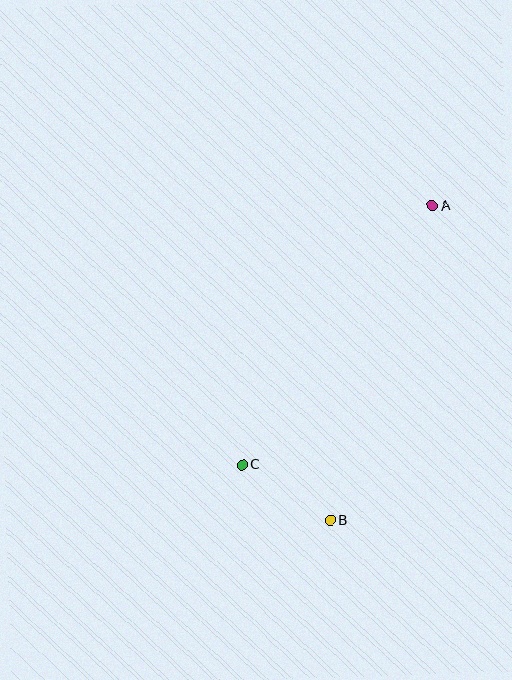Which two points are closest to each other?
Points B and C are closest to each other.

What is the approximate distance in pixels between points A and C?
The distance between A and C is approximately 321 pixels.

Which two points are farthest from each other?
Points A and B are farthest from each other.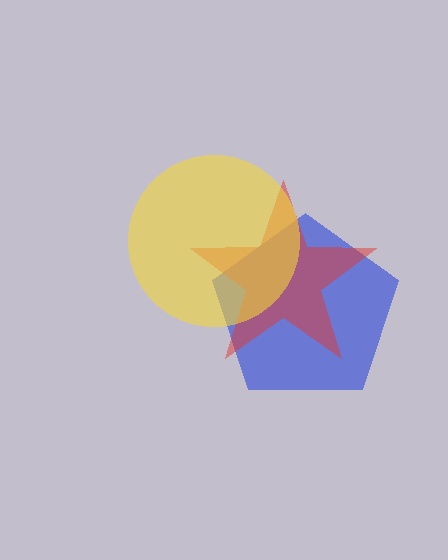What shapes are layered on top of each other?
The layered shapes are: a blue pentagon, a red star, a yellow circle.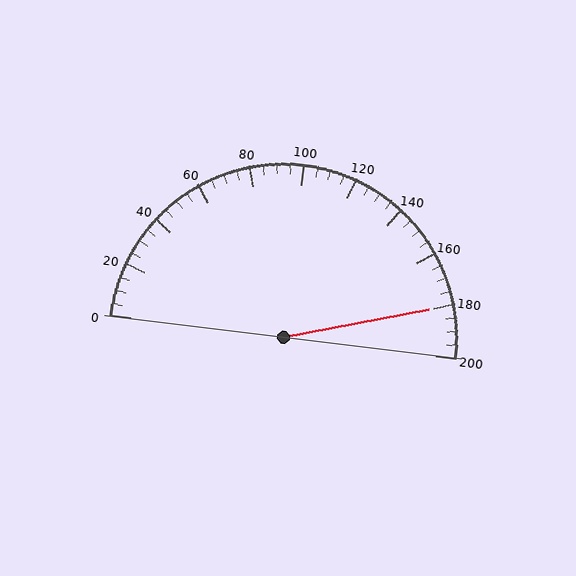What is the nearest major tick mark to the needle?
The nearest major tick mark is 180.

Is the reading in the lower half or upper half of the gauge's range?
The reading is in the upper half of the range (0 to 200).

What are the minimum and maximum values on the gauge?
The gauge ranges from 0 to 200.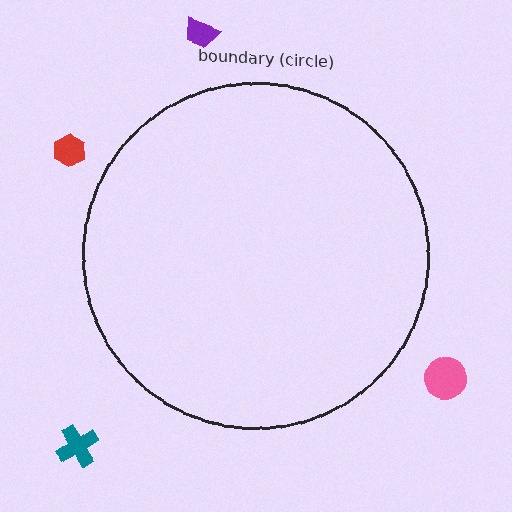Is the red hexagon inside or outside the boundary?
Outside.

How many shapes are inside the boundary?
0 inside, 4 outside.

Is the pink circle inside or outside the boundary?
Outside.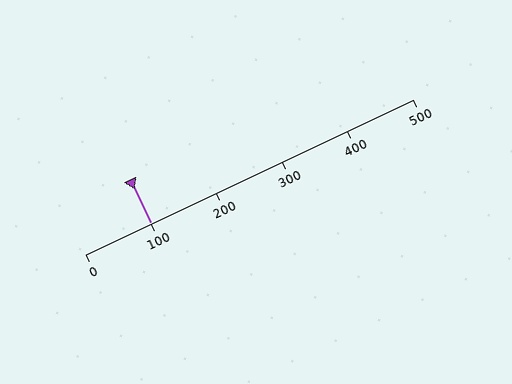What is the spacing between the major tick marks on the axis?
The major ticks are spaced 100 apart.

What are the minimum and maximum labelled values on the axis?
The axis runs from 0 to 500.